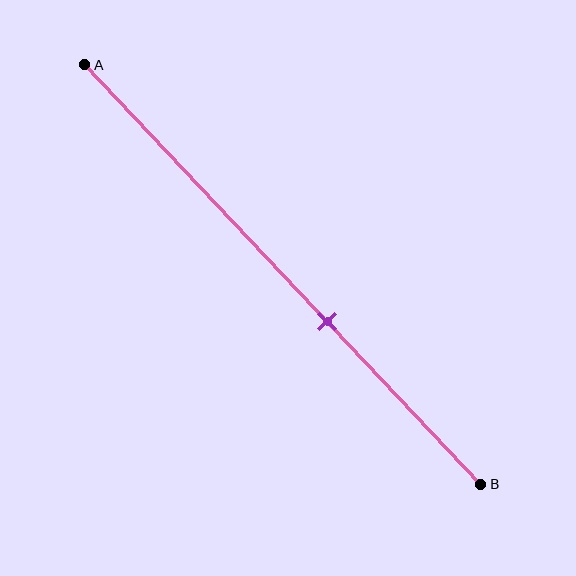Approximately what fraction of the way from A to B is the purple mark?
The purple mark is approximately 60% of the way from A to B.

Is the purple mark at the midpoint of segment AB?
No, the mark is at about 60% from A, not at the 50% midpoint.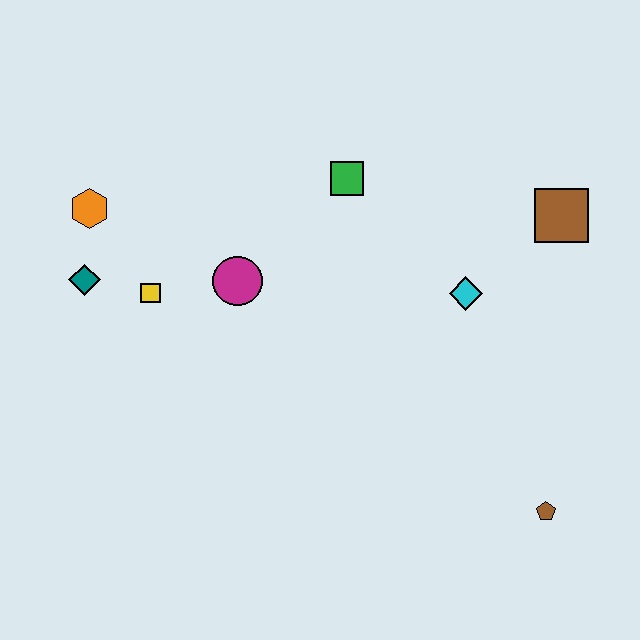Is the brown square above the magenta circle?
Yes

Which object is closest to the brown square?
The cyan diamond is closest to the brown square.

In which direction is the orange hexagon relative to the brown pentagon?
The orange hexagon is to the left of the brown pentagon.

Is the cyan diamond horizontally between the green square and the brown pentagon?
Yes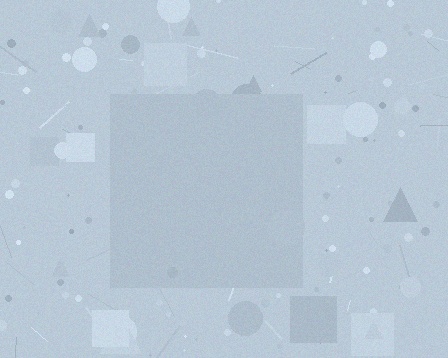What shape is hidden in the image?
A square is hidden in the image.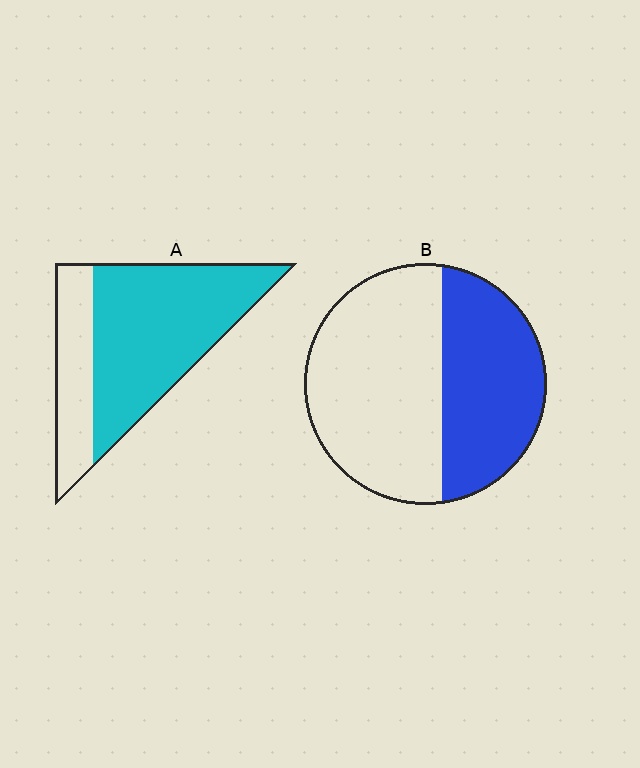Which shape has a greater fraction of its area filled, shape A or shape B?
Shape A.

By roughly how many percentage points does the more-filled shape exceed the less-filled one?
By roughly 30 percentage points (A over B).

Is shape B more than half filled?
No.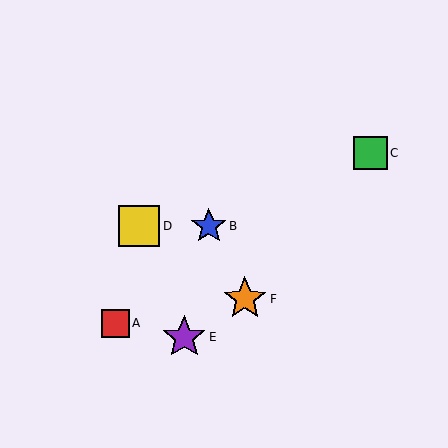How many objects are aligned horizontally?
2 objects (B, D) are aligned horizontally.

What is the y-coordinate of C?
Object C is at y≈153.